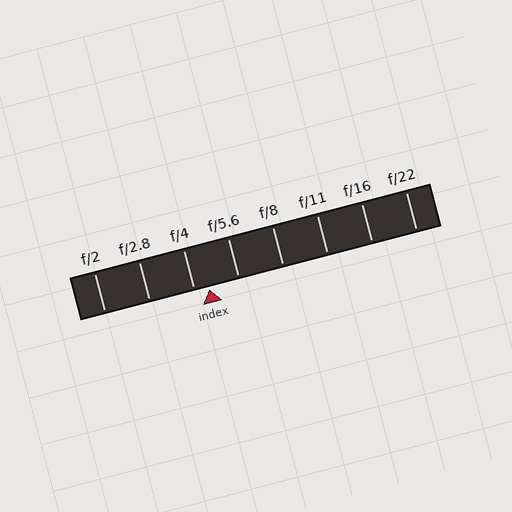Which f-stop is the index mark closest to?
The index mark is closest to f/4.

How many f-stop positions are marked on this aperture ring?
There are 8 f-stop positions marked.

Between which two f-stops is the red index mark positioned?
The index mark is between f/4 and f/5.6.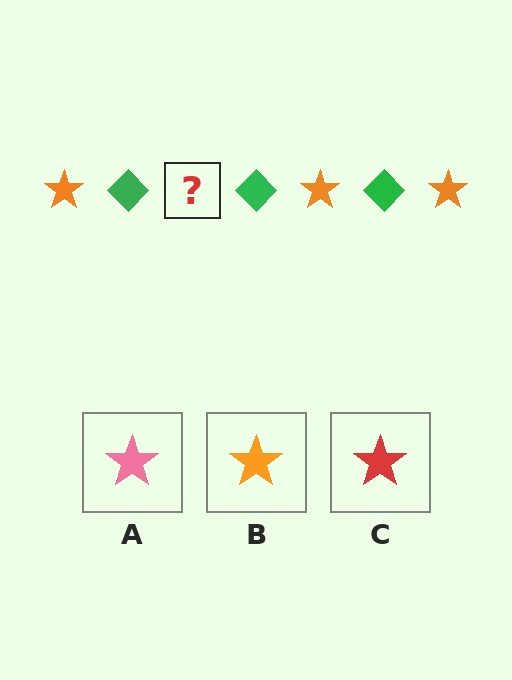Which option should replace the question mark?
Option B.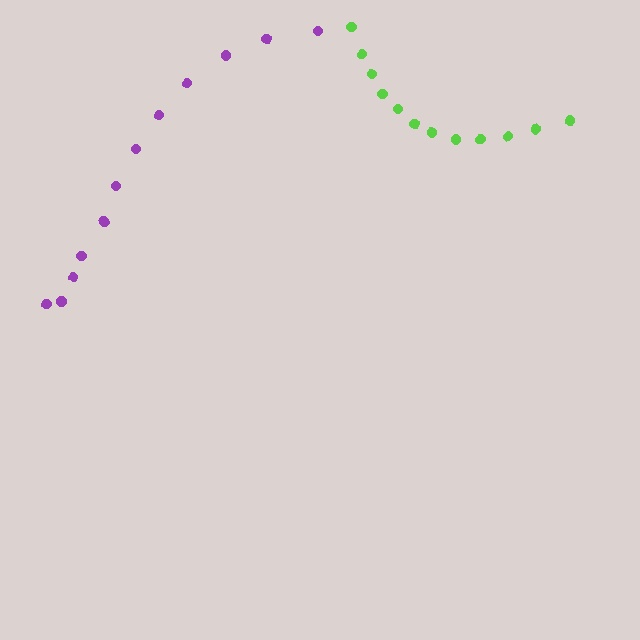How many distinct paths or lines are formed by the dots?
There are 2 distinct paths.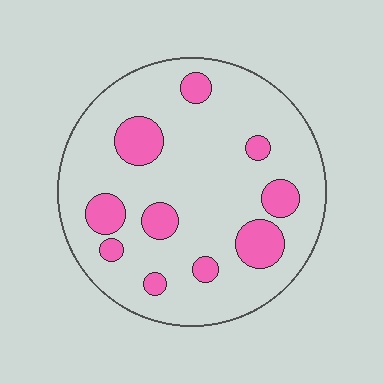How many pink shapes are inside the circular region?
10.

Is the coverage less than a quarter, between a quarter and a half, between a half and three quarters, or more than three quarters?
Less than a quarter.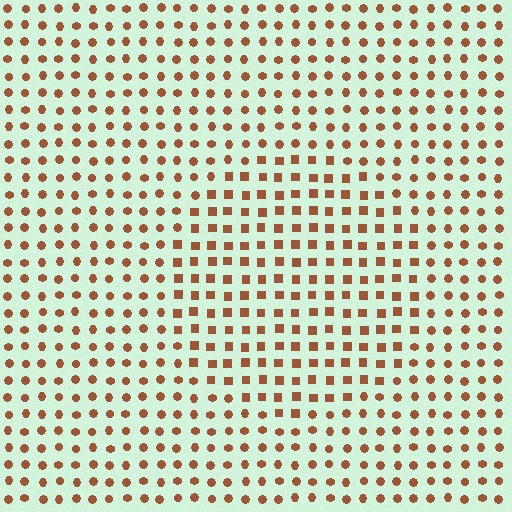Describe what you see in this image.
The image is filled with small brown elements arranged in a uniform grid. A circle-shaped region contains squares, while the surrounding area contains circles. The boundary is defined purely by the change in element shape.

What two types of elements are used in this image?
The image uses squares inside the circle region and circles outside it.